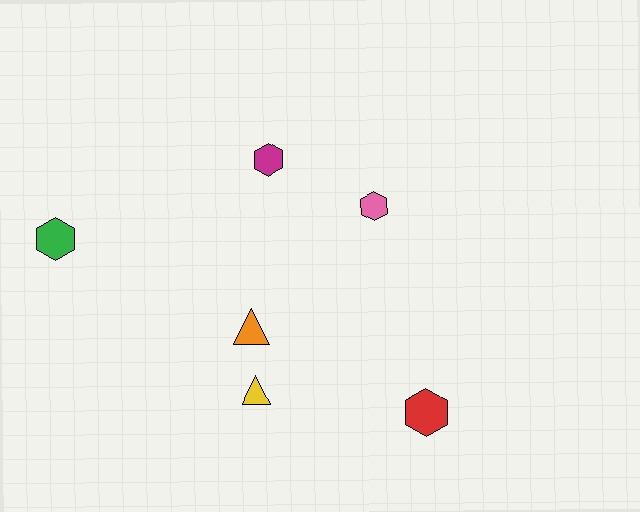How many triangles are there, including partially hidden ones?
There are 2 triangles.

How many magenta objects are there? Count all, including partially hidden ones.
There is 1 magenta object.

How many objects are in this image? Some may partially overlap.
There are 6 objects.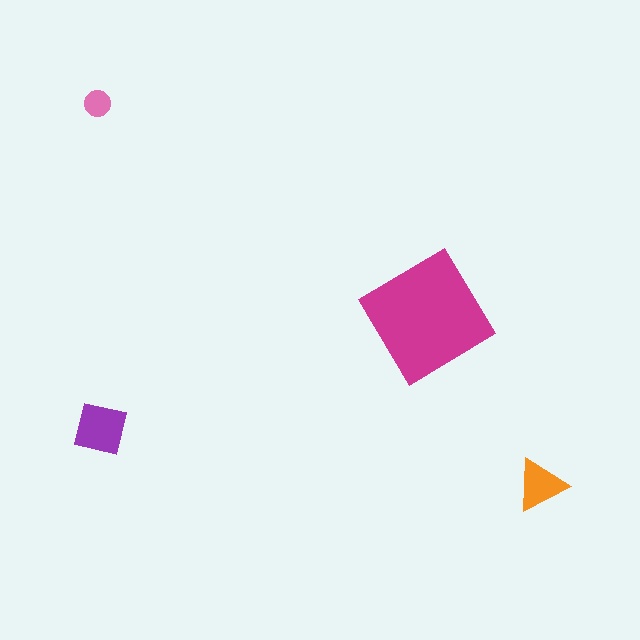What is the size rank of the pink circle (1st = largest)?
4th.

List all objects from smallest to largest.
The pink circle, the orange triangle, the purple square, the magenta diamond.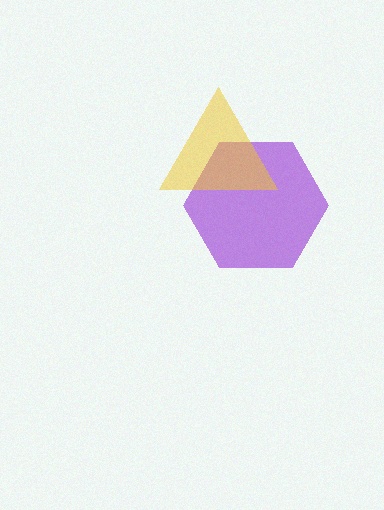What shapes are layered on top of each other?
The layered shapes are: a purple hexagon, a yellow triangle.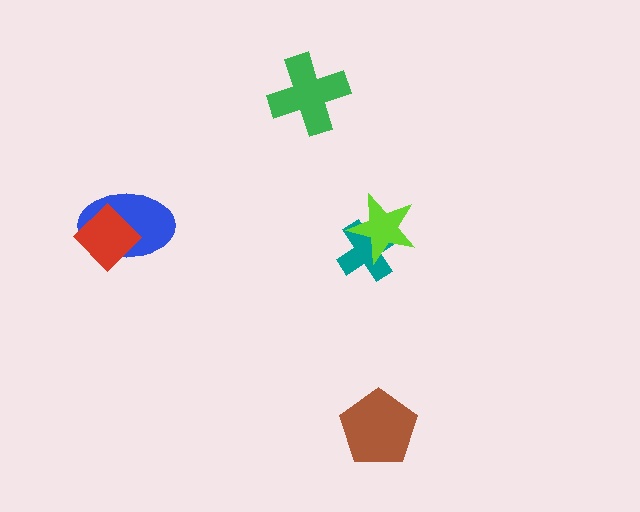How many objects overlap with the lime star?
1 object overlaps with the lime star.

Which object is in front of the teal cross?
The lime star is in front of the teal cross.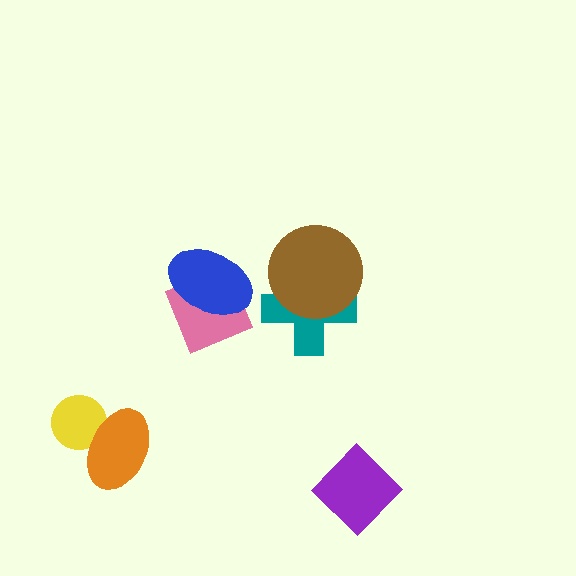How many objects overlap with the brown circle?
1 object overlaps with the brown circle.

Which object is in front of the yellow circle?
The orange ellipse is in front of the yellow circle.